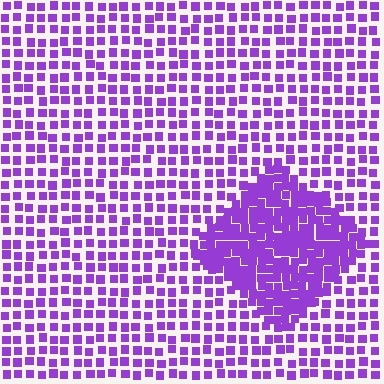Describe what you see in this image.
The image contains small purple elements arranged at two different densities. A diamond-shaped region is visible where the elements are more densely packed than the surrounding area.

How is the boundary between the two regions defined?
The boundary is defined by a change in element density (approximately 2.1x ratio). All elements are the same color, size, and shape.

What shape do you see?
I see a diamond.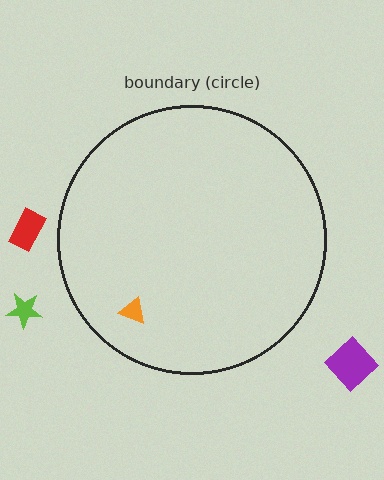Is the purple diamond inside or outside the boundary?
Outside.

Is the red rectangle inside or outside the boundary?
Outside.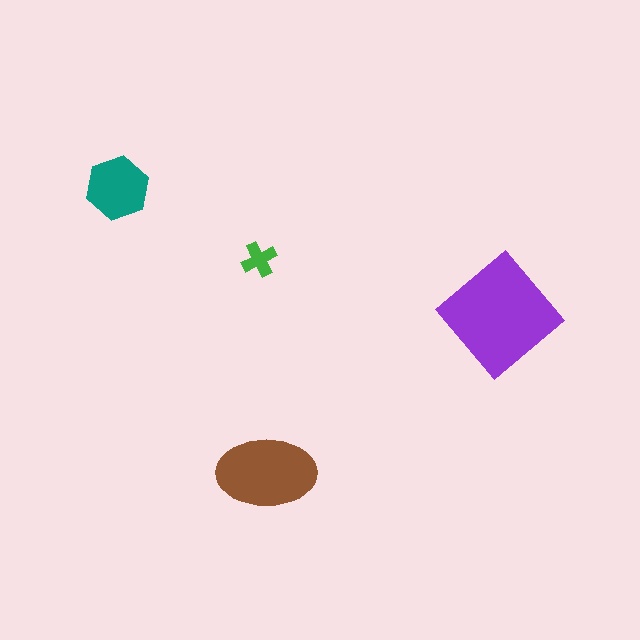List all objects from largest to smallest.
The purple diamond, the brown ellipse, the teal hexagon, the green cross.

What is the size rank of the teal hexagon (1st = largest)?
3rd.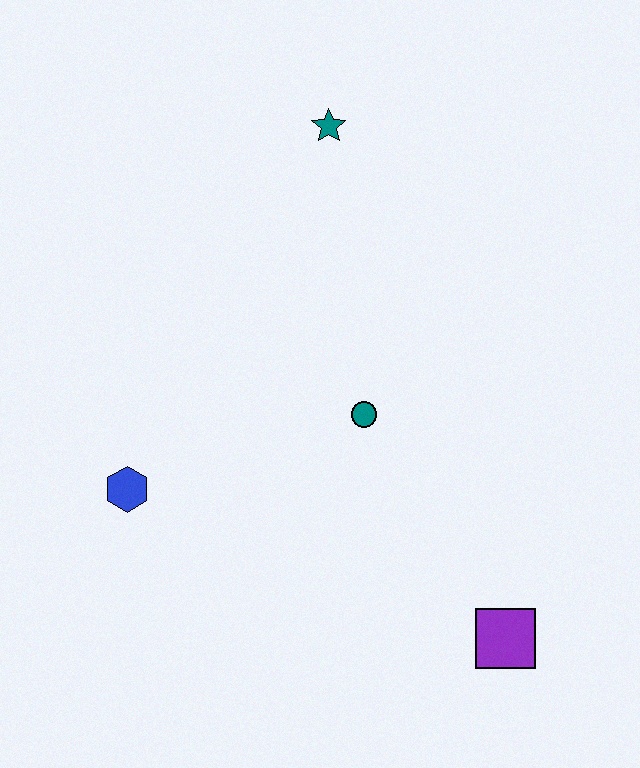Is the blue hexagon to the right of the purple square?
No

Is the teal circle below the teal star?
Yes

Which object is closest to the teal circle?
The blue hexagon is closest to the teal circle.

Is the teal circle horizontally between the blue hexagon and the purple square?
Yes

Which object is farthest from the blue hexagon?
The teal star is farthest from the blue hexagon.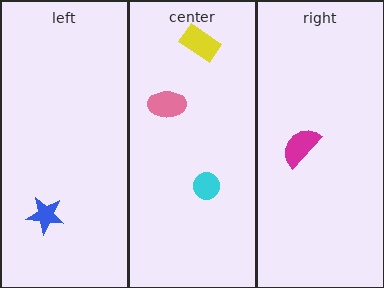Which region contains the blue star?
The left region.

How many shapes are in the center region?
3.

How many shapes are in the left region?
1.